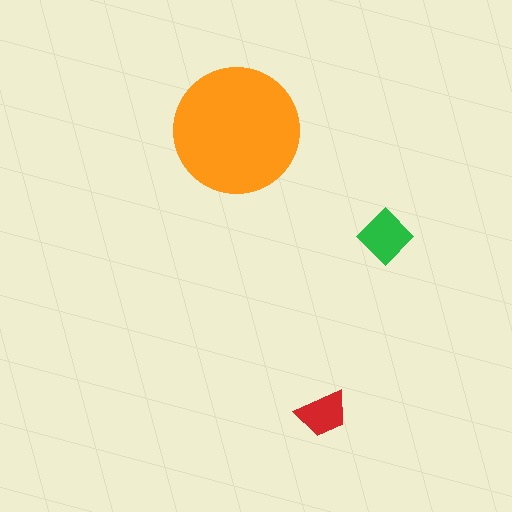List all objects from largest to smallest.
The orange circle, the green diamond, the red trapezoid.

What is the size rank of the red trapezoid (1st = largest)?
3rd.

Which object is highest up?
The orange circle is topmost.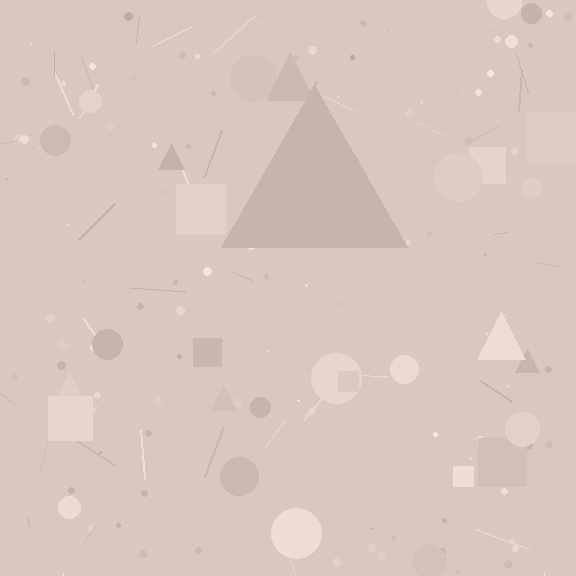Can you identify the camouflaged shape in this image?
The camouflaged shape is a triangle.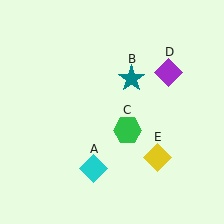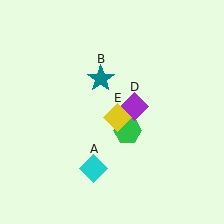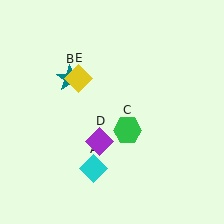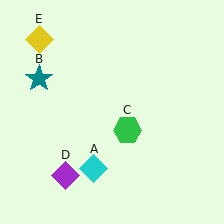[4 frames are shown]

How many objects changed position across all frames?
3 objects changed position: teal star (object B), purple diamond (object D), yellow diamond (object E).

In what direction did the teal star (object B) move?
The teal star (object B) moved left.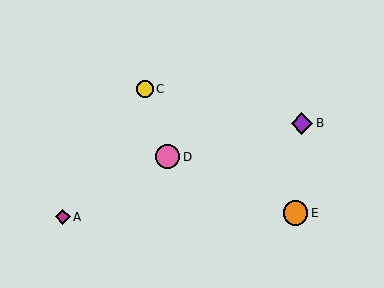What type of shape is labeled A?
Shape A is a magenta diamond.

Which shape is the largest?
The orange circle (labeled E) is the largest.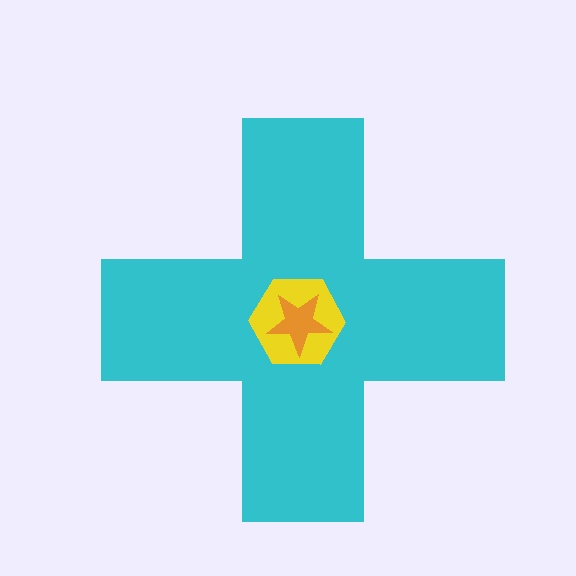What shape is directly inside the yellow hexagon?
The orange star.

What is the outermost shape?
The cyan cross.